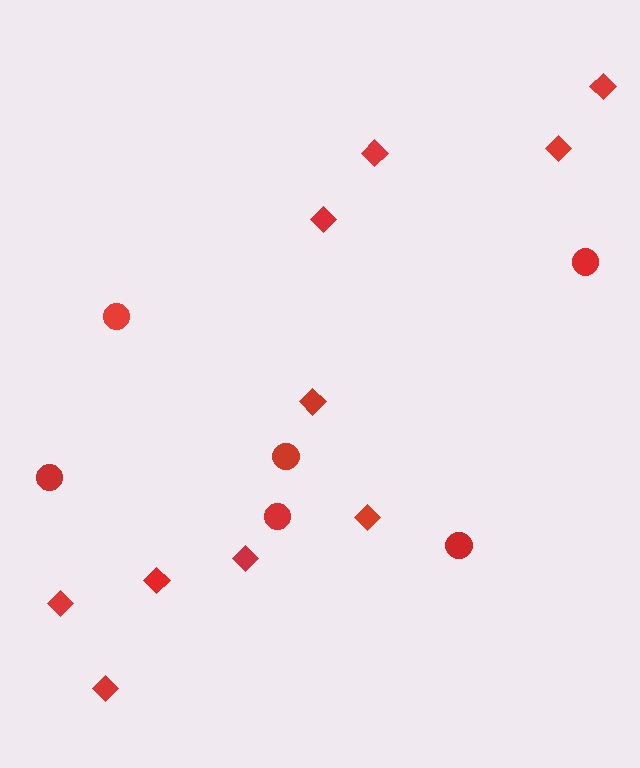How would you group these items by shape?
There are 2 groups: one group of circles (6) and one group of diamonds (10).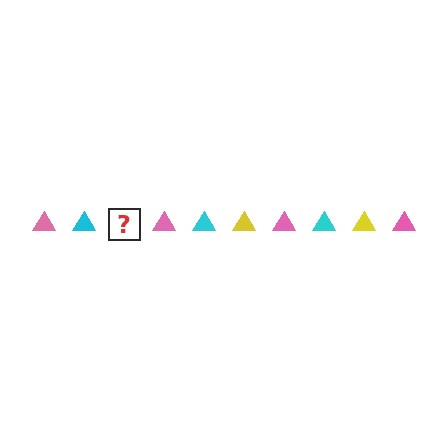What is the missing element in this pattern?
The missing element is a yellow triangle.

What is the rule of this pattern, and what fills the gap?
The rule is that the pattern cycles through pink, cyan, yellow triangles. The gap should be filled with a yellow triangle.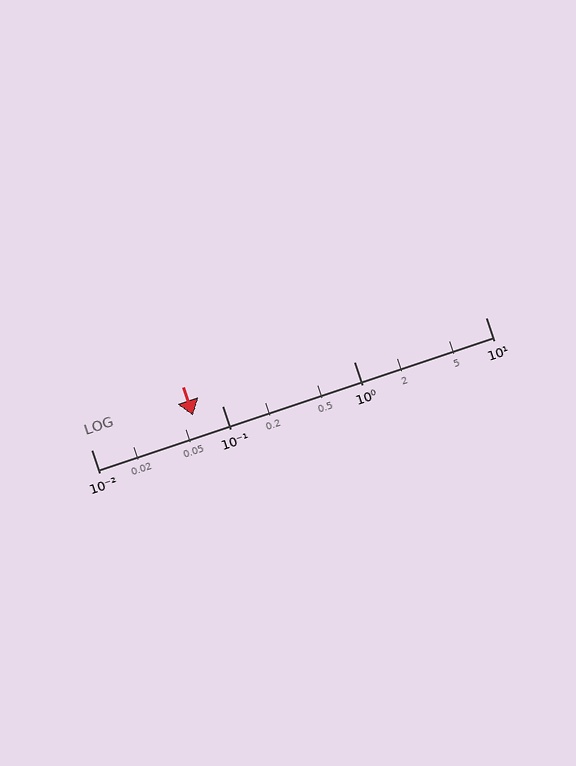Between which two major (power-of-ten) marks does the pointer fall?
The pointer is between 0.01 and 0.1.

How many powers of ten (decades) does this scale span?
The scale spans 3 decades, from 0.01 to 10.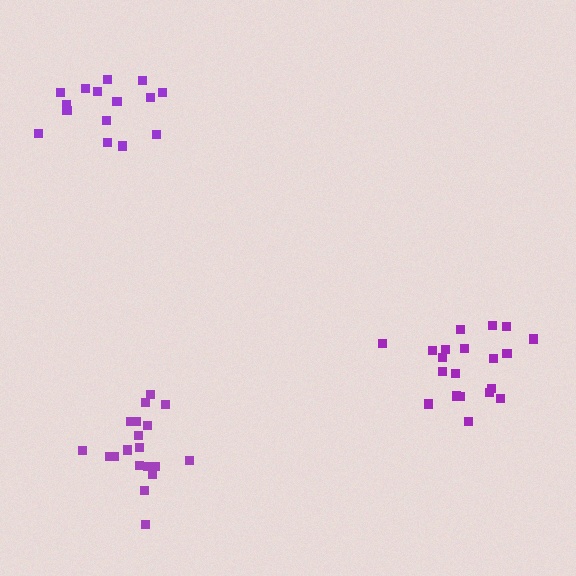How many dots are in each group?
Group 1: 15 dots, Group 2: 19 dots, Group 3: 20 dots (54 total).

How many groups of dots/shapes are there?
There are 3 groups.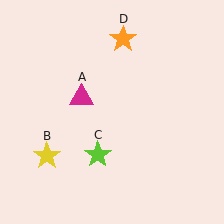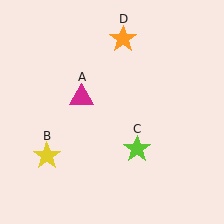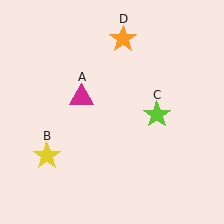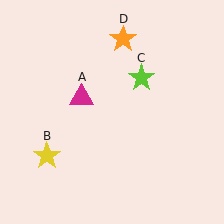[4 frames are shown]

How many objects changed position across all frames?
1 object changed position: lime star (object C).